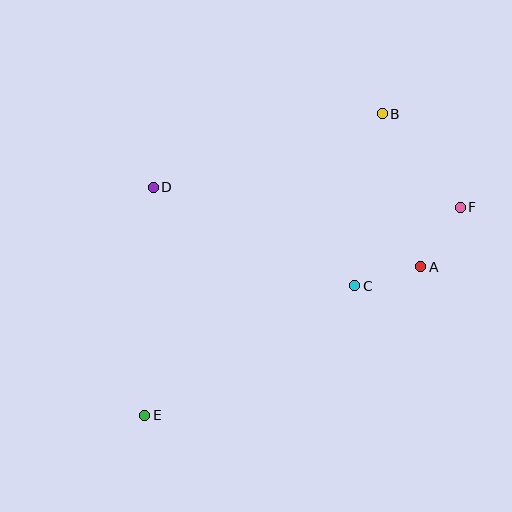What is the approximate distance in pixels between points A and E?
The distance between A and E is approximately 314 pixels.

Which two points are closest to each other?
Points A and C are closest to each other.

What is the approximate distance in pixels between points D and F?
The distance between D and F is approximately 307 pixels.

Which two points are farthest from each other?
Points B and E are farthest from each other.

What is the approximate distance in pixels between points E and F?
The distance between E and F is approximately 378 pixels.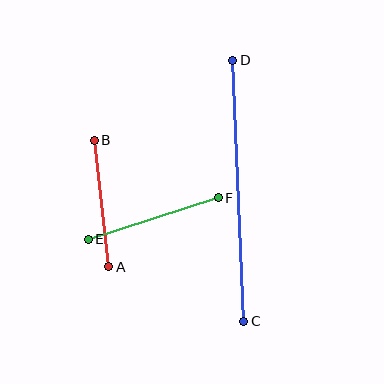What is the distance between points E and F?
The distance is approximately 136 pixels.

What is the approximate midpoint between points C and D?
The midpoint is at approximately (238, 191) pixels.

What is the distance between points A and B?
The distance is approximately 127 pixels.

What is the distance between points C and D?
The distance is approximately 261 pixels.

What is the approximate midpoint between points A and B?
The midpoint is at approximately (101, 204) pixels.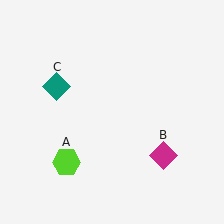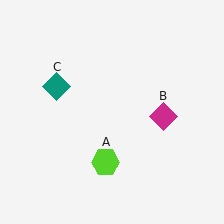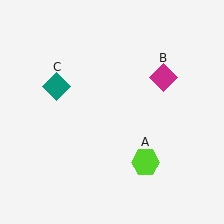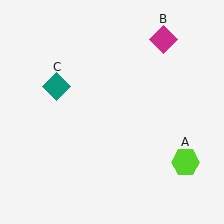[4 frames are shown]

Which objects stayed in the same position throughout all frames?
Teal diamond (object C) remained stationary.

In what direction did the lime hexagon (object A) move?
The lime hexagon (object A) moved right.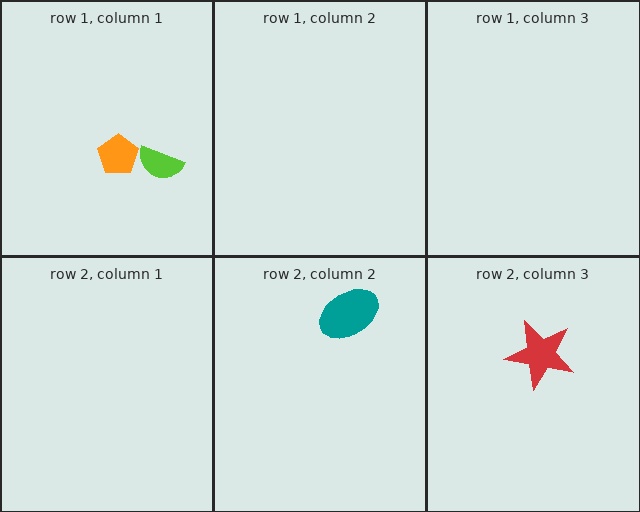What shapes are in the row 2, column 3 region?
The red star.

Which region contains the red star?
The row 2, column 3 region.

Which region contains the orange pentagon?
The row 1, column 1 region.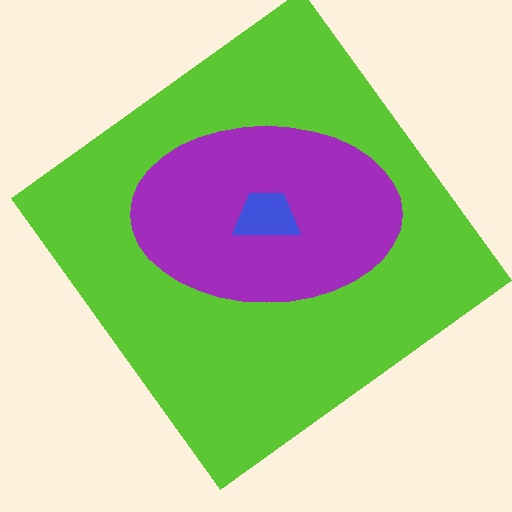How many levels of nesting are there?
3.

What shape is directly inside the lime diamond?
The purple ellipse.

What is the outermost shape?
The lime diamond.